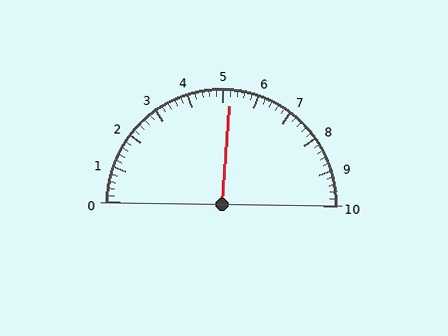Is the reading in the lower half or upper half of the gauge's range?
The reading is in the upper half of the range (0 to 10).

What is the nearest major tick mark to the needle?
The nearest major tick mark is 5.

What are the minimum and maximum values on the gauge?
The gauge ranges from 0 to 10.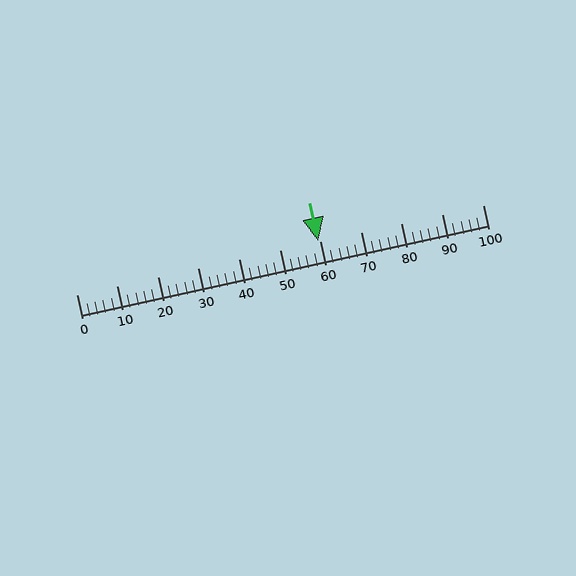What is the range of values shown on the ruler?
The ruler shows values from 0 to 100.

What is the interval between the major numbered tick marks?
The major tick marks are spaced 10 units apart.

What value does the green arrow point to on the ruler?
The green arrow points to approximately 60.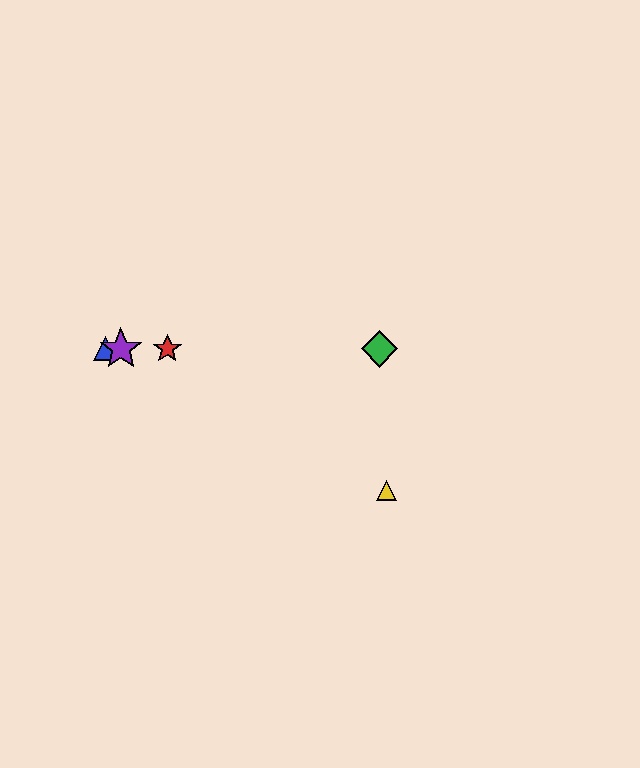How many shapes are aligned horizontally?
4 shapes (the red star, the blue triangle, the green diamond, the purple star) are aligned horizontally.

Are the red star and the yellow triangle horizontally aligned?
No, the red star is at y≈349 and the yellow triangle is at y≈491.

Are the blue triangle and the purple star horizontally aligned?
Yes, both are at y≈349.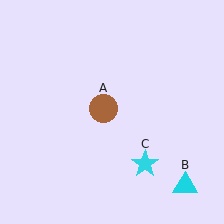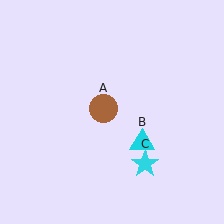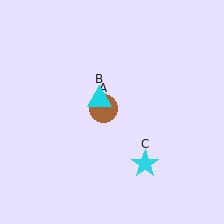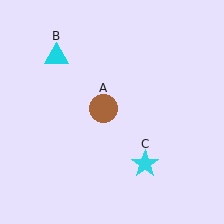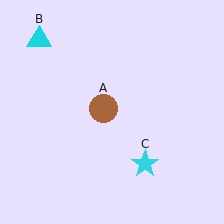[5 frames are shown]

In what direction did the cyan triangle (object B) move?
The cyan triangle (object B) moved up and to the left.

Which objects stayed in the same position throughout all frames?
Brown circle (object A) and cyan star (object C) remained stationary.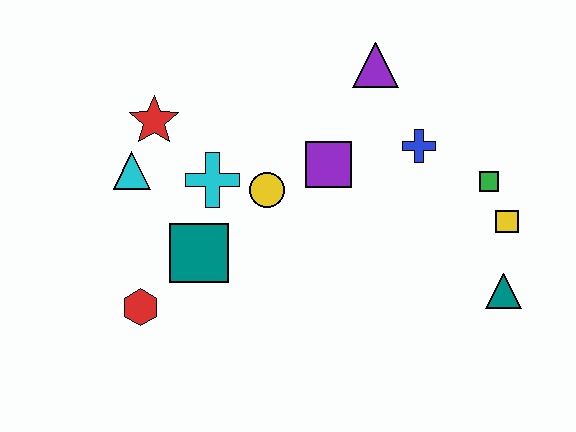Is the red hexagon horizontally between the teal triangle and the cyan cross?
No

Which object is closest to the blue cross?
The green square is closest to the blue cross.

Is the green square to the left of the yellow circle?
No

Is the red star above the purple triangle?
No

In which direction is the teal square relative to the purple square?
The teal square is to the left of the purple square.